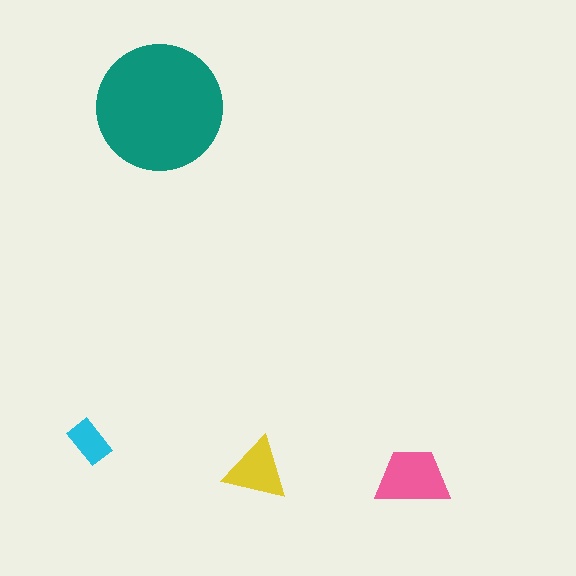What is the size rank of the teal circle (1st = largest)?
1st.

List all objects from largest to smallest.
The teal circle, the pink trapezoid, the yellow triangle, the cyan rectangle.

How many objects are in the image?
There are 4 objects in the image.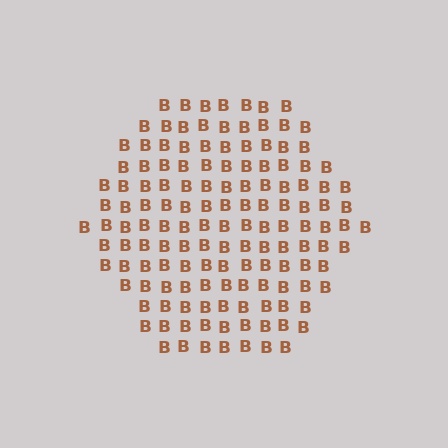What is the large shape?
The large shape is a hexagon.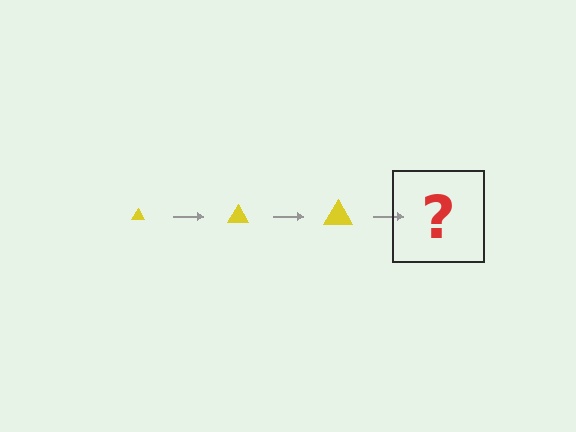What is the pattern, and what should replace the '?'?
The pattern is that the triangle gets progressively larger each step. The '?' should be a yellow triangle, larger than the previous one.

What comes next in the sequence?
The next element should be a yellow triangle, larger than the previous one.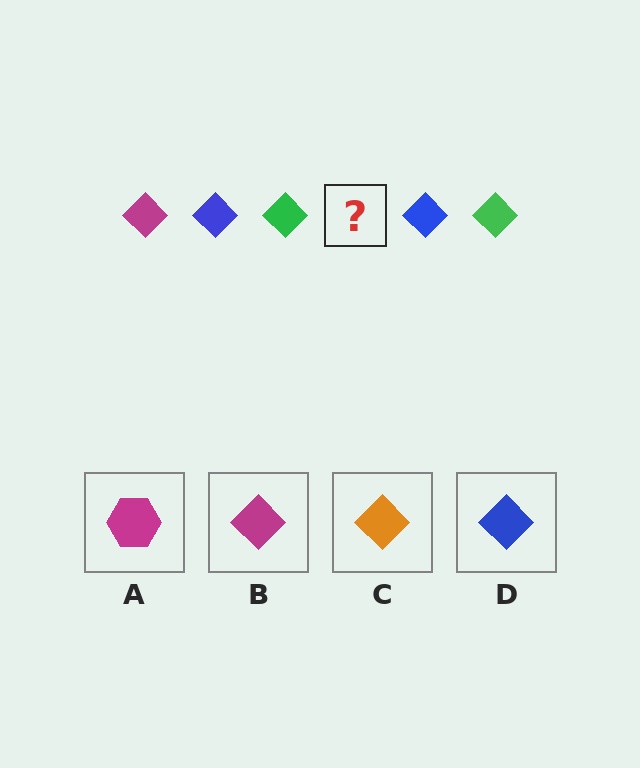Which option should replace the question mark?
Option B.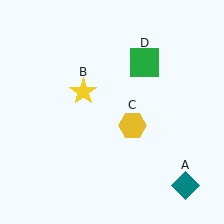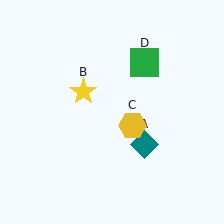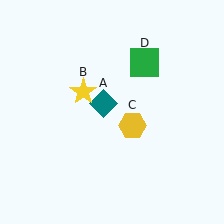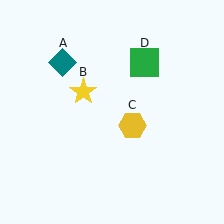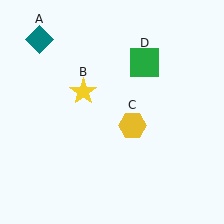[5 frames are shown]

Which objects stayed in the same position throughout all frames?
Yellow star (object B) and yellow hexagon (object C) and green square (object D) remained stationary.